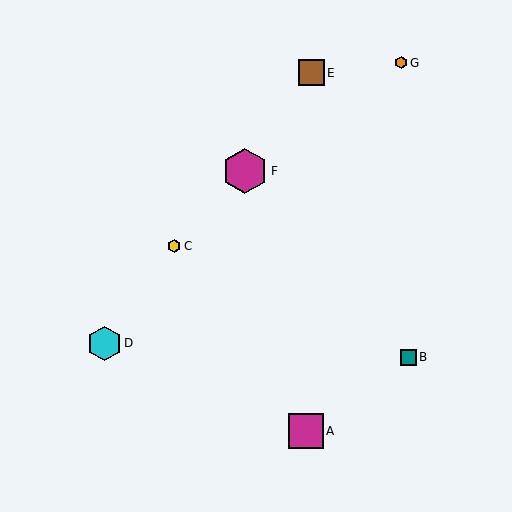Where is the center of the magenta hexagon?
The center of the magenta hexagon is at (245, 171).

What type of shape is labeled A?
Shape A is a magenta square.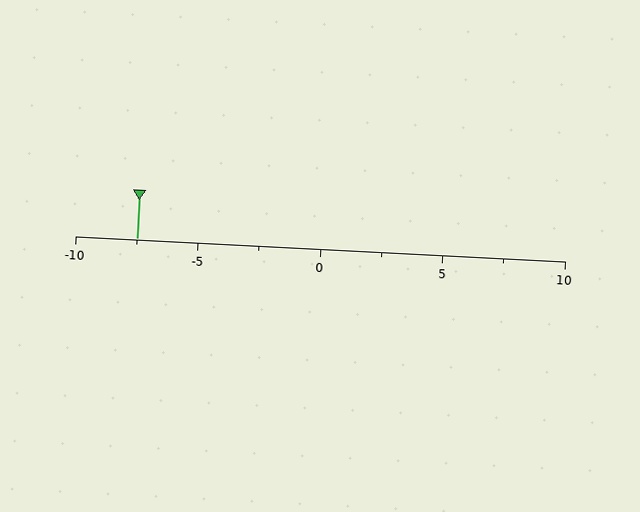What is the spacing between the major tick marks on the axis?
The major ticks are spaced 5 apart.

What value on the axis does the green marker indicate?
The marker indicates approximately -7.5.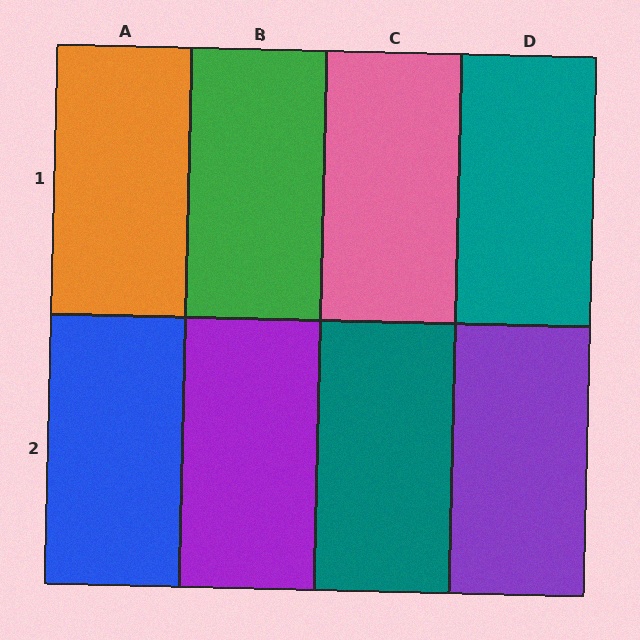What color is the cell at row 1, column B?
Green.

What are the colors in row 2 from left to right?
Blue, purple, teal, purple.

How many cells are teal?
2 cells are teal.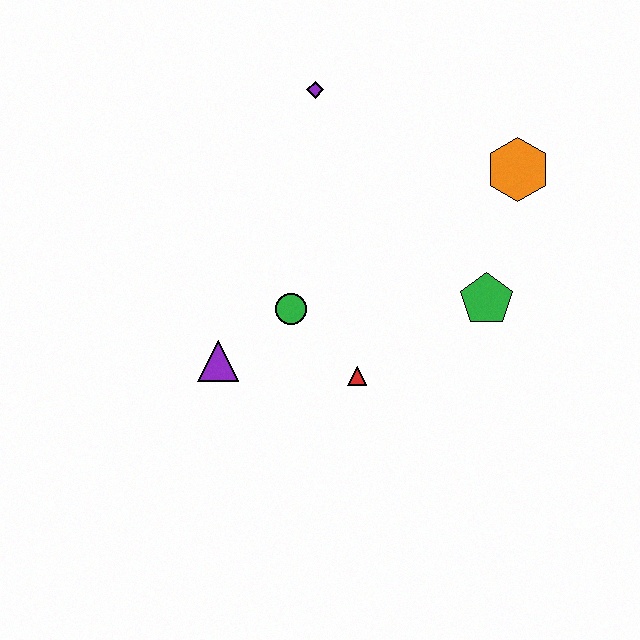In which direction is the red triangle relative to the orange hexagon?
The red triangle is below the orange hexagon.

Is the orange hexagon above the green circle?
Yes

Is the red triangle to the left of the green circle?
No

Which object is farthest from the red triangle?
The purple diamond is farthest from the red triangle.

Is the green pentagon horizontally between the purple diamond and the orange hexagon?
Yes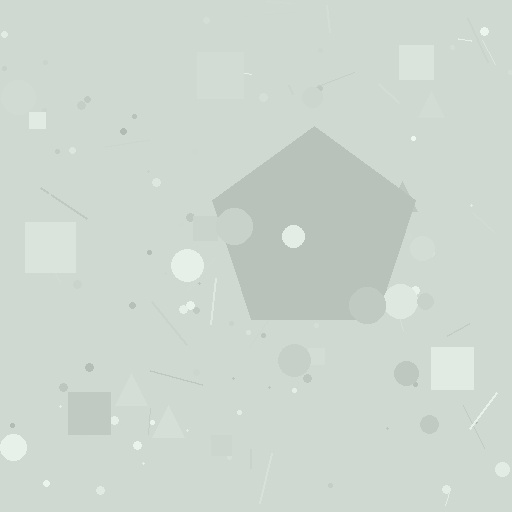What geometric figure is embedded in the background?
A pentagon is embedded in the background.